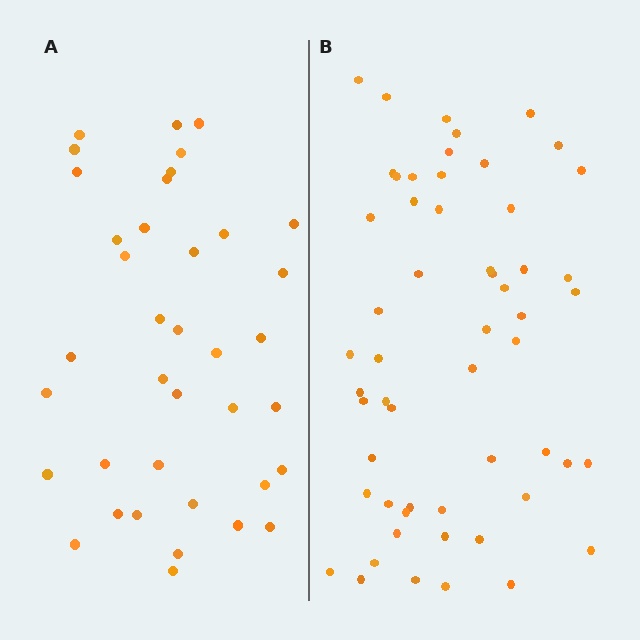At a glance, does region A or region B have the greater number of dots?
Region B (the right region) has more dots.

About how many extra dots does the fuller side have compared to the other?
Region B has approximately 20 more dots than region A.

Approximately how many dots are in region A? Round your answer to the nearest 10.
About 40 dots. (The exact count is 38, which rounds to 40.)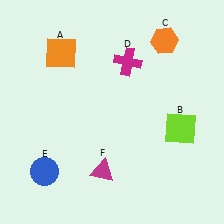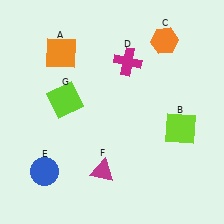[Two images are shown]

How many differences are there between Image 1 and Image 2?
There is 1 difference between the two images.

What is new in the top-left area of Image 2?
A lime square (G) was added in the top-left area of Image 2.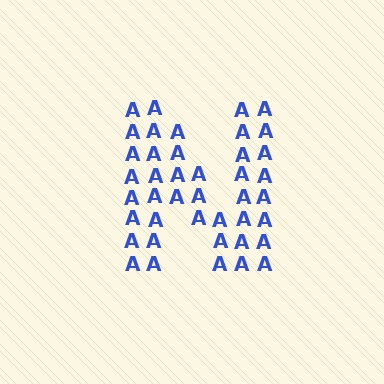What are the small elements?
The small elements are letter A's.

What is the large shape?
The large shape is the letter N.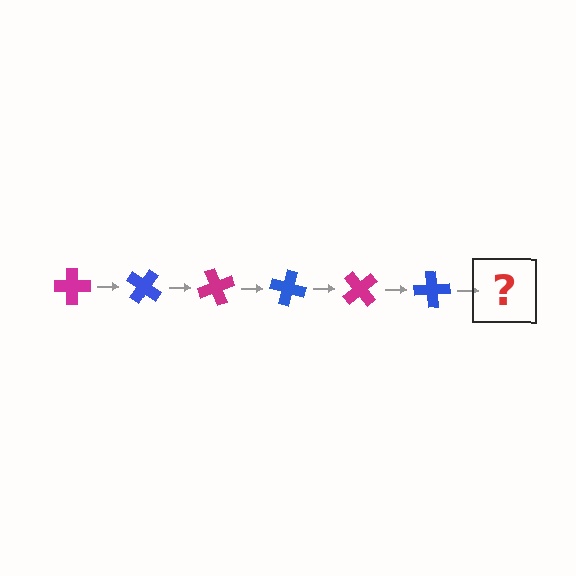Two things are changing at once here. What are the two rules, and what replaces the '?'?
The two rules are that it rotates 35 degrees each step and the color cycles through magenta and blue. The '?' should be a magenta cross, rotated 210 degrees from the start.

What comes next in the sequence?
The next element should be a magenta cross, rotated 210 degrees from the start.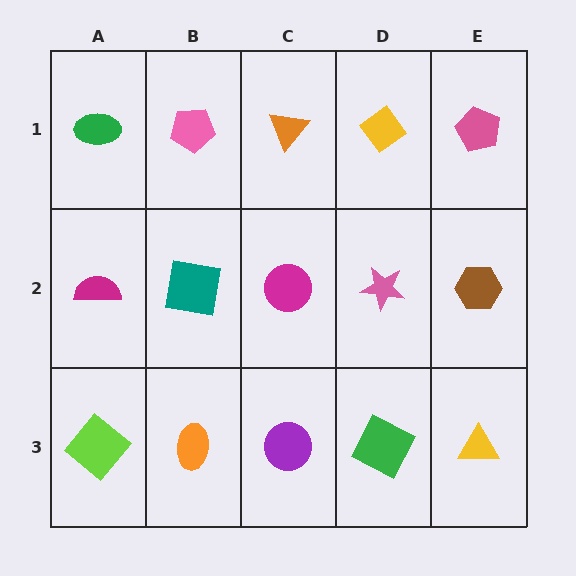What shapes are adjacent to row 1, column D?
A pink star (row 2, column D), an orange triangle (row 1, column C), a pink pentagon (row 1, column E).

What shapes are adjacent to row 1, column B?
A teal square (row 2, column B), a green ellipse (row 1, column A), an orange triangle (row 1, column C).